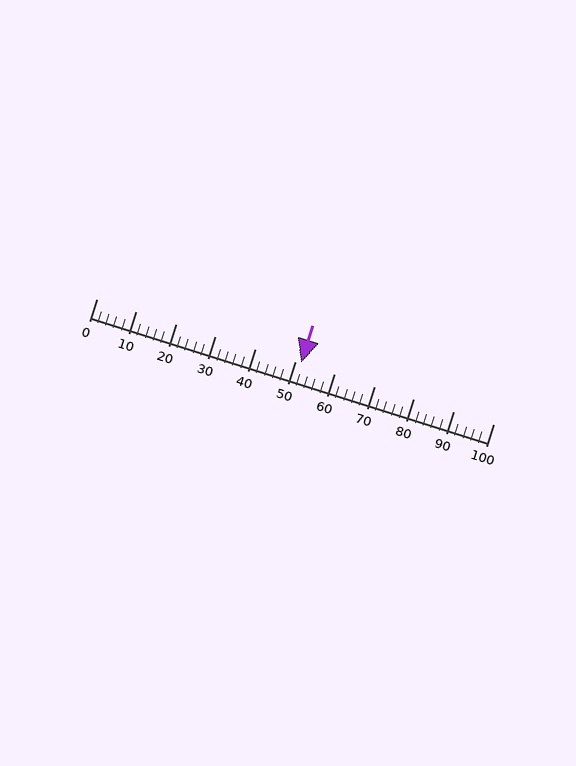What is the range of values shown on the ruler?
The ruler shows values from 0 to 100.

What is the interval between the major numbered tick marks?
The major tick marks are spaced 10 units apart.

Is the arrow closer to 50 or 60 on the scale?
The arrow is closer to 50.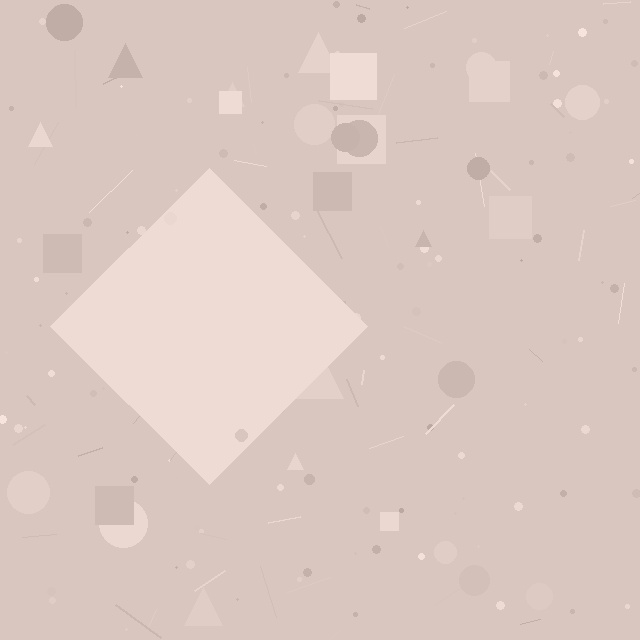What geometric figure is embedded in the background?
A diamond is embedded in the background.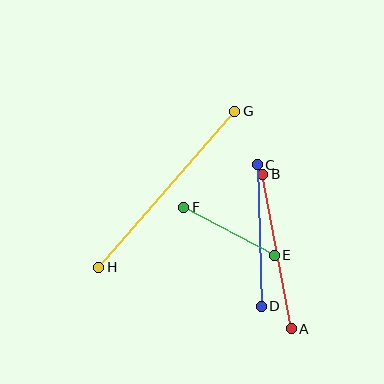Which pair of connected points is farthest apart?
Points G and H are farthest apart.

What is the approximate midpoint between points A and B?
The midpoint is at approximately (277, 251) pixels.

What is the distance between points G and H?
The distance is approximately 207 pixels.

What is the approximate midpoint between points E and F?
The midpoint is at approximately (229, 231) pixels.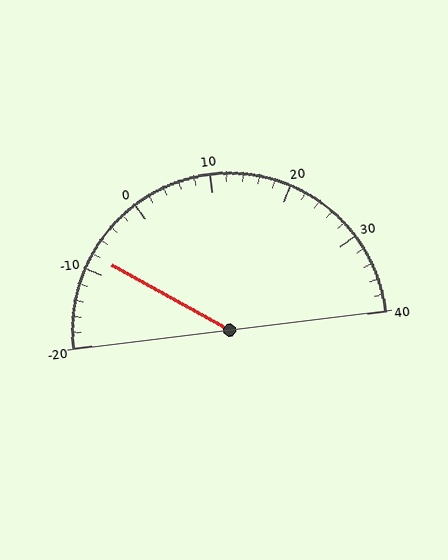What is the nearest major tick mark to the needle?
The nearest major tick mark is -10.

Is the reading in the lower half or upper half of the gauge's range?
The reading is in the lower half of the range (-20 to 40).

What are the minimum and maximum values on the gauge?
The gauge ranges from -20 to 40.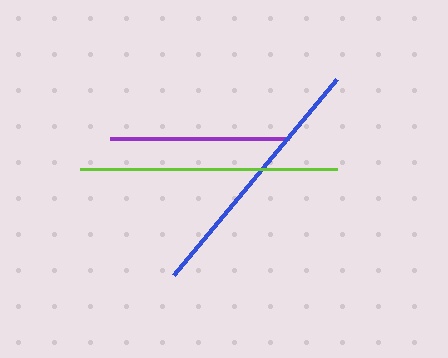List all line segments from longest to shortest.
From longest to shortest: lime, blue, purple.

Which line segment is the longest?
The lime line is the longest at approximately 256 pixels.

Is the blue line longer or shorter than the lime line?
The lime line is longer than the blue line.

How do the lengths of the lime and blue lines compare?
The lime and blue lines are approximately the same length.